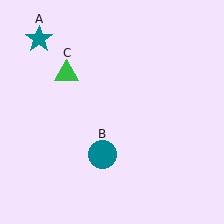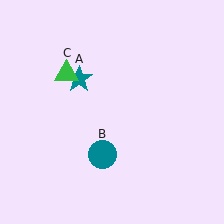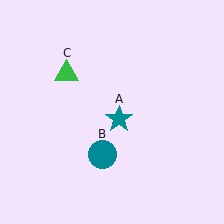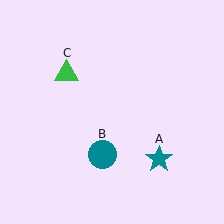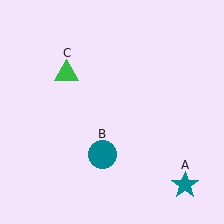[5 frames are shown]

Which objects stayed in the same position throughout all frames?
Teal circle (object B) and green triangle (object C) remained stationary.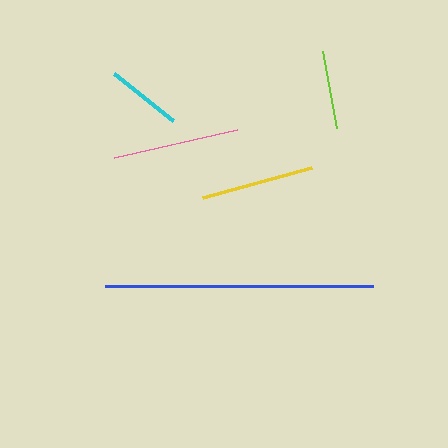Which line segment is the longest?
The blue line is the longest at approximately 268 pixels.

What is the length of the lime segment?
The lime segment is approximately 78 pixels long.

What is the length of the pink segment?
The pink segment is approximately 125 pixels long.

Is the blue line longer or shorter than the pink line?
The blue line is longer than the pink line.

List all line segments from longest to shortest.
From longest to shortest: blue, pink, yellow, lime, cyan.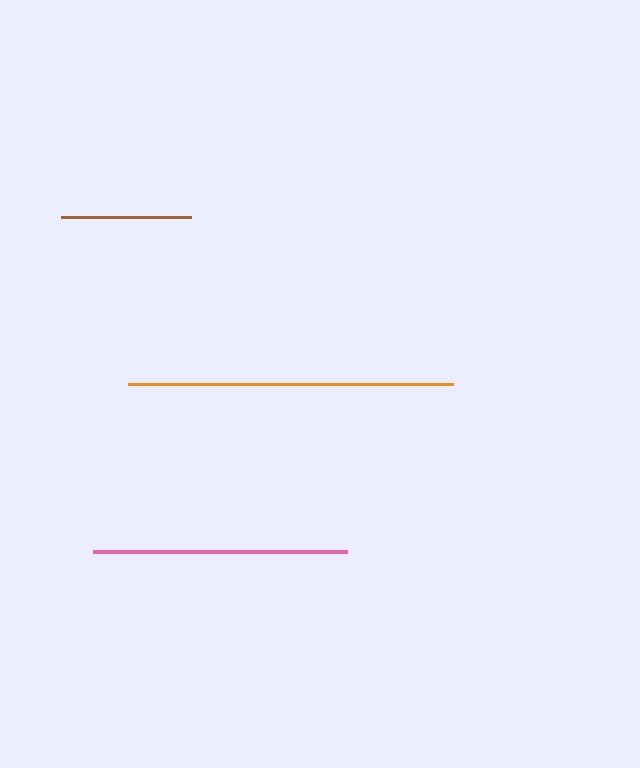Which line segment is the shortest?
The brown line is the shortest at approximately 130 pixels.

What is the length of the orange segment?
The orange segment is approximately 325 pixels long.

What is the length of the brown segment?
The brown segment is approximately 130 pixels long.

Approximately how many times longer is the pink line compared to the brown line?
The pink line is approximately 1.9 times the length of the brown line.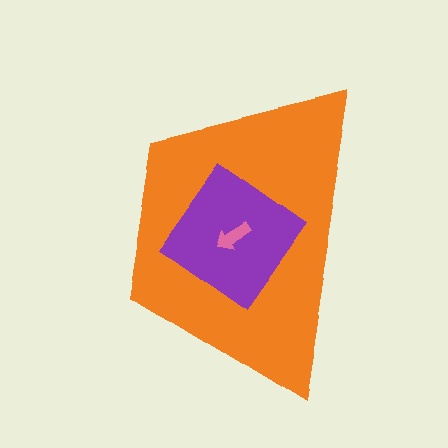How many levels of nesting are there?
3.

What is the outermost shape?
The orange trapezoid.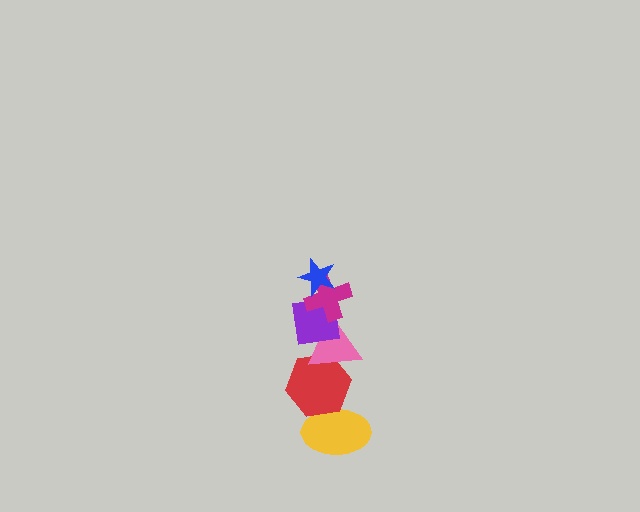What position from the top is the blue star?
The blue star is 1st from the top.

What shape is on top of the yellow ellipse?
The red hexagon is on top of the yellow ellipse.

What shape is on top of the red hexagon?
The pink triangle is on top of the red hexagon.